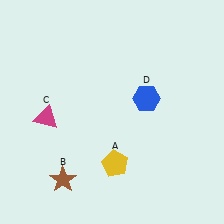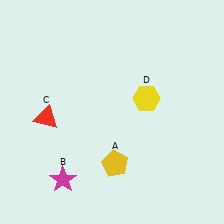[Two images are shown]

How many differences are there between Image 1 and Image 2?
There are 3 differences between the two images.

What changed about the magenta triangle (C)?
In Image 1, C is magenta. In Image 2, it changed to red.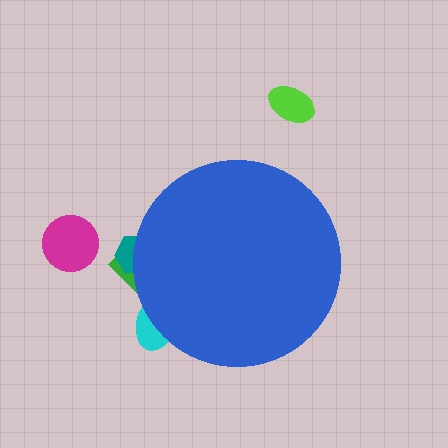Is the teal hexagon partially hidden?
Yes, the teal hexagon is partially hidden behind the blue circle.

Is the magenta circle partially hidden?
No, the magenta circle is fully visible.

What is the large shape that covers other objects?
A blue circle.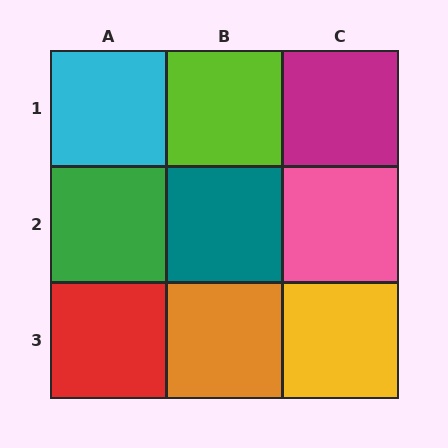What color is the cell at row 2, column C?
Pink.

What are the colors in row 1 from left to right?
Cyan, lime, magenta.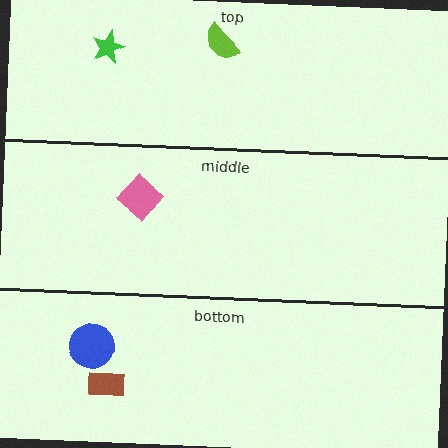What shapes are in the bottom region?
The blue circle, the brown rectangle.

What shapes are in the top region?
The green star, the lime semicircle.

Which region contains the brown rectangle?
The bottom region.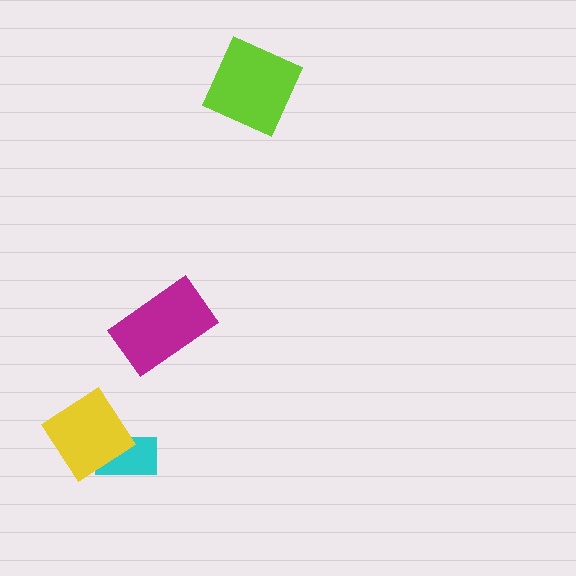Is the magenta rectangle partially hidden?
No, no other shape covers it.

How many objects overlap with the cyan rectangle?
1 object overlaps with the cyan rectangle.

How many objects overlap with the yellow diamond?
1 object overlaps with the yellow diamond.